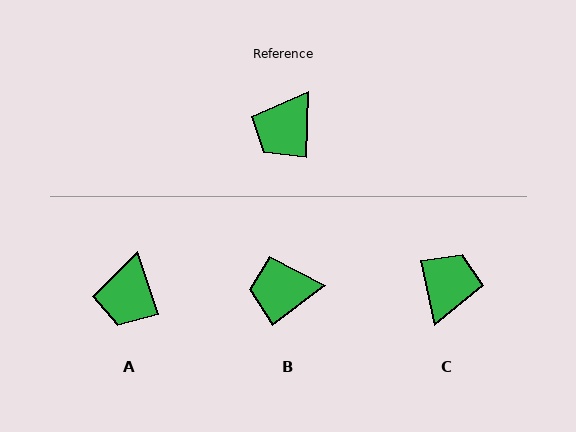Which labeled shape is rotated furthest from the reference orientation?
C, about 165 degrees away.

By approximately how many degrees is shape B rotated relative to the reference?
Approximately 51 degrees clockwise.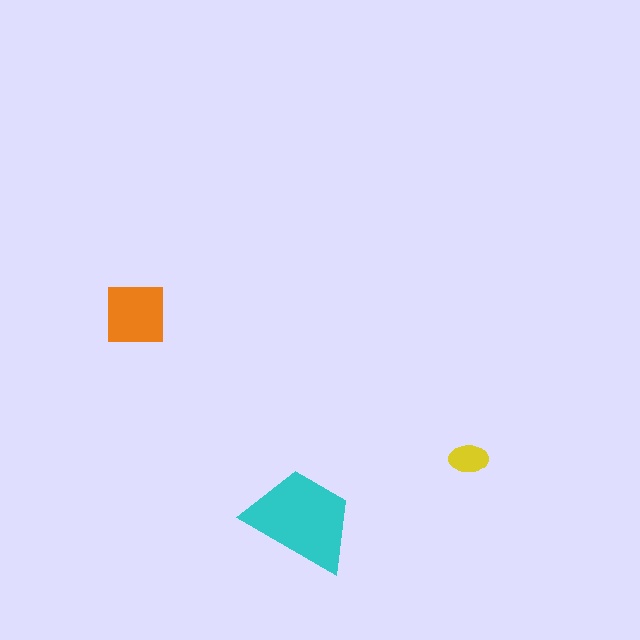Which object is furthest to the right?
The yellow ellipse is rightmost.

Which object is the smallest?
The yellow ellipse.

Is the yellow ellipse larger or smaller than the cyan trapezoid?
Smaller.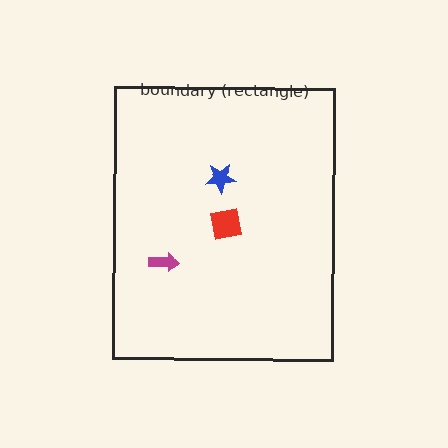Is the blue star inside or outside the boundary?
Inside.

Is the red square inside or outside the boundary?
Inside.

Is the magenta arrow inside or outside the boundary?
Inside.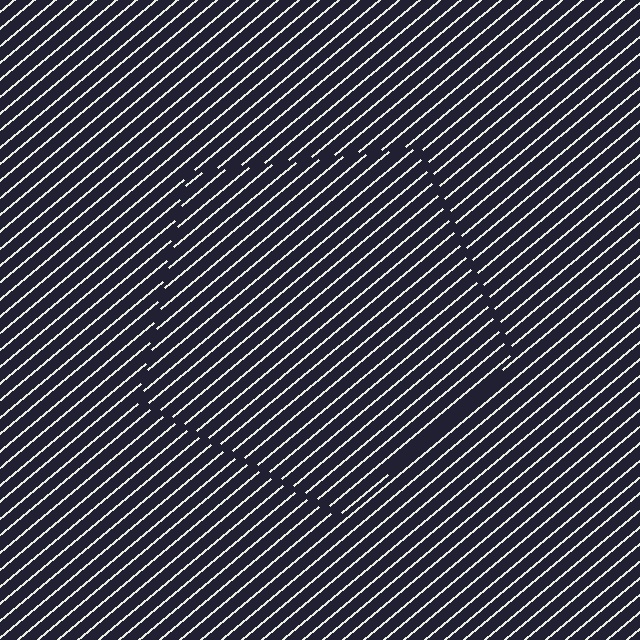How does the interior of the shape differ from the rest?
The interior of the shape contains the same grating, shifted by half a period — the contour is defined by the phase discontinuity where line-ends from the inner and outer gratings abut.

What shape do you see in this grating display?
An illusory pentagon. The interior of the shape contains the same grating, shifted by half a period — the contour is defined by the phase discontinuity where line-ends from the inner and outer gratings abut.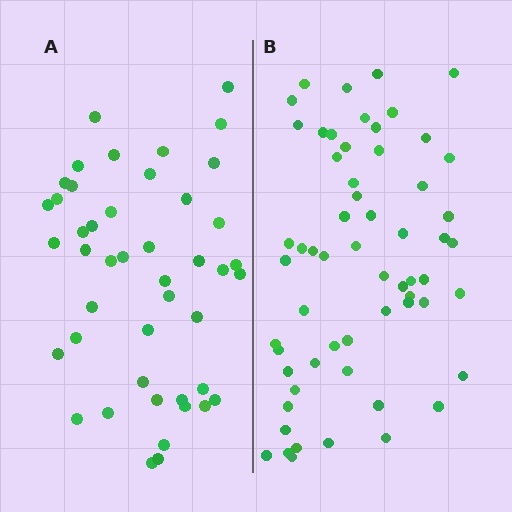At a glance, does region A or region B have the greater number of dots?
Region B (the right region) has more dots.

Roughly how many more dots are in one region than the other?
Region B has approximately 15 more dots than region A.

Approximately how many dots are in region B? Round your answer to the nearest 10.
About 60 dots.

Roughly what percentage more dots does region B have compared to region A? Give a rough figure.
About 35% more.